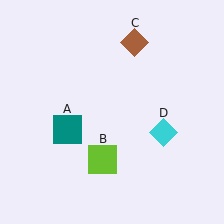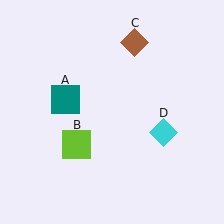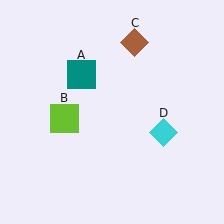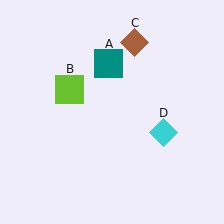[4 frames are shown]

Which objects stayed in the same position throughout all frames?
Brown diamond (object C) and cyan diamond (object D) remained stationary.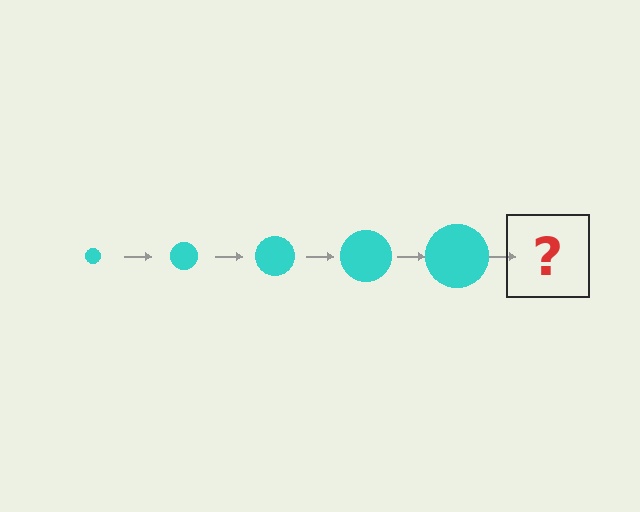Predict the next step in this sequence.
The next step is a cyan circle, larger than the previous one.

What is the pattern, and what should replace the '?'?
The pattern is that the circle gets progressively larger each step. The '?' should be a cyan circle, larger than the previous one.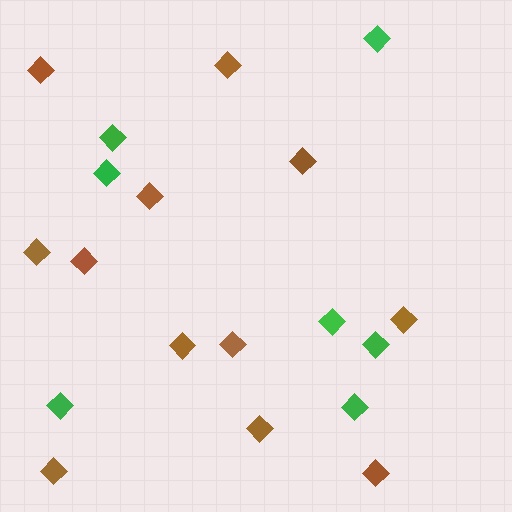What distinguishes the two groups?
There are 2 groups: one group of green diamonds (7) and one group of brown diamonds (12).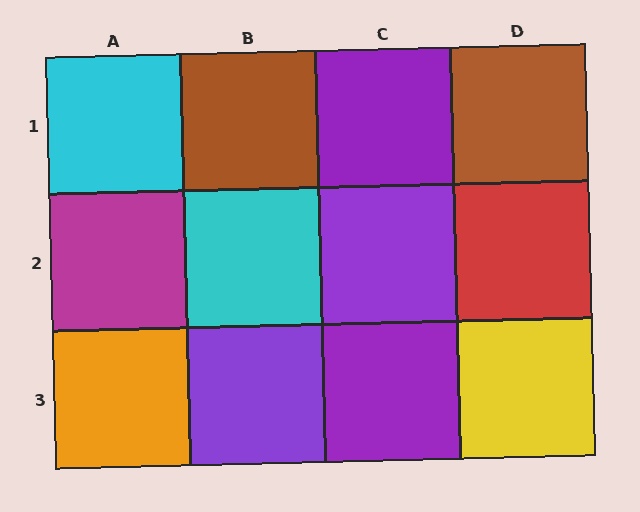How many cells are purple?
4 cells are purple.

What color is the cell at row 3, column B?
Purple.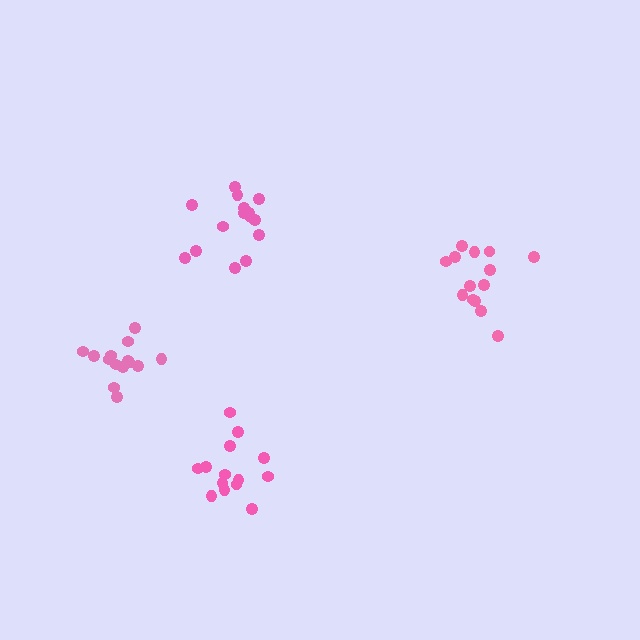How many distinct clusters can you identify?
There are 4 distinct clusters.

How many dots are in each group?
Group 1: 14 dots, Group 2: 15 dots, Group 3: 14 dots, Group 4: 14 dots (57 total).